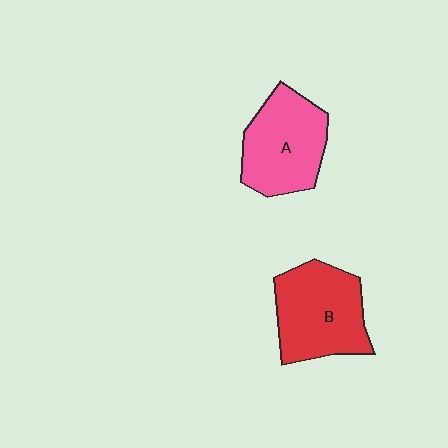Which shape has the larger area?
Shape B (red).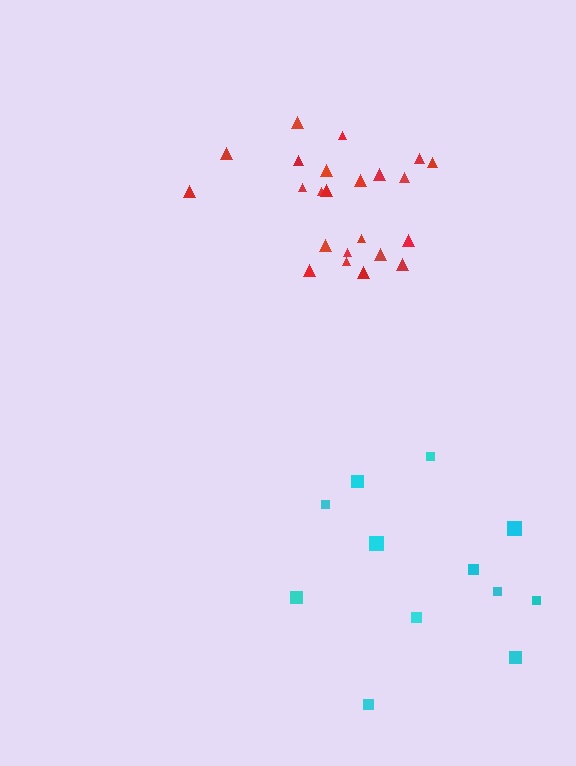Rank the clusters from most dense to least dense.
red, cyan.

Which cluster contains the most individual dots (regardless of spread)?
Red (23).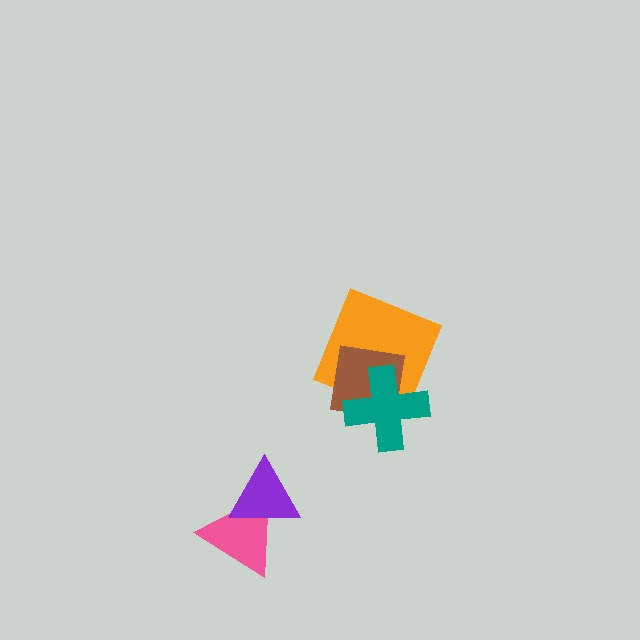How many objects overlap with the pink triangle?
1 object overlaps with the pink triangle.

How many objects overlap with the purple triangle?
1 object overlaps with the purple triangle.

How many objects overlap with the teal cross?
2 objects overlap with the teal cross.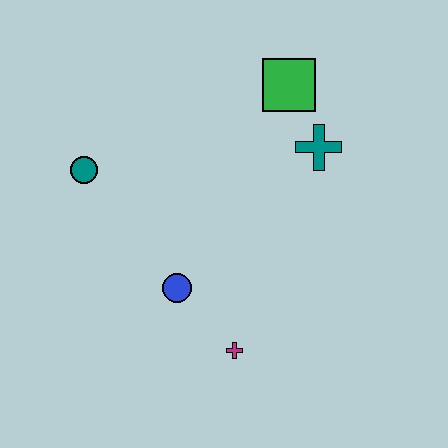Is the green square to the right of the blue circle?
Yes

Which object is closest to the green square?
The teal cross is closest to the green square.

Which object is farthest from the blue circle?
The green square is farthest from the blue circle.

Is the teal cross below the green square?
Yes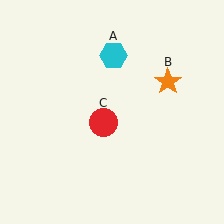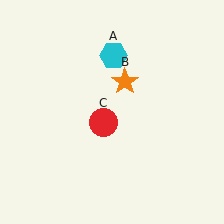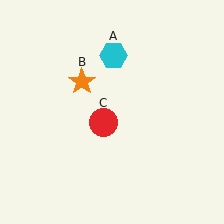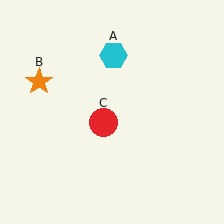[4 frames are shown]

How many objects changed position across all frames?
1 object changed position: orange star (object B).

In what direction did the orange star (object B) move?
The orange star (object B) moved left.